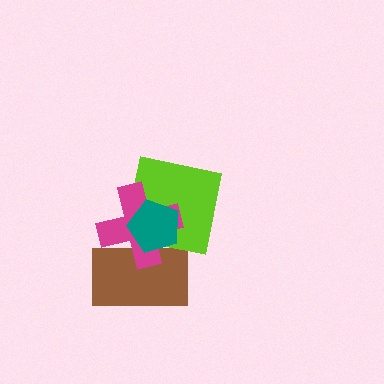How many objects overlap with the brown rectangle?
3 objects overlap with the brown rectangle.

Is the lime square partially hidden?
Yes, it is partially covered by another shape.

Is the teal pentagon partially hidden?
No, no other shape covers it.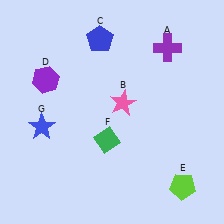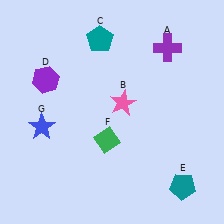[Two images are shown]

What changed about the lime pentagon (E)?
In Image 1, E is lime. In Image 2, it changed to teal.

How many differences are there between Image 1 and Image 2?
There are 2 differences between the two images.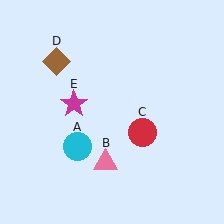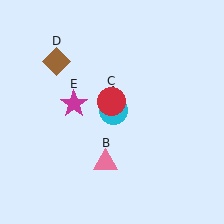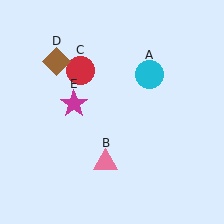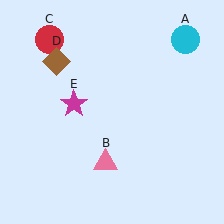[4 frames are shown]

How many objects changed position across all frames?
2 objects changed position: cyan circle (object A), red circle (object C).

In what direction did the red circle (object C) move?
The red circle (object C) moved up and to the left.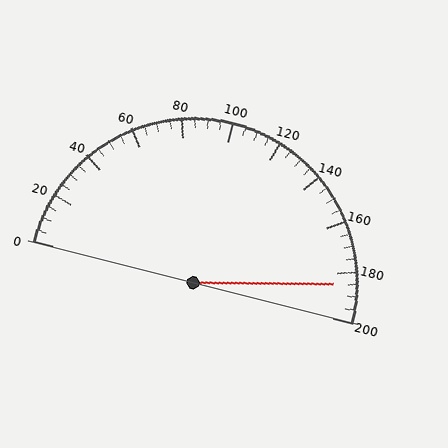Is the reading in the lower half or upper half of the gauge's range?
The reading is in the upper half of the range (0 to 200).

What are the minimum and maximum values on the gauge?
The gauge ranges from 0 to 200.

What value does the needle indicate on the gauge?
The needle indicates approximately 185.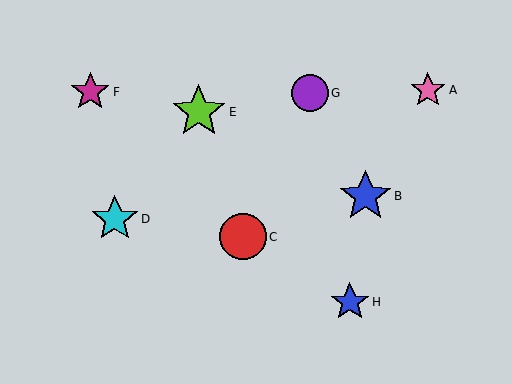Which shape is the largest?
The lime star (labeled E) is the largest.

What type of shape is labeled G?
Shape G is a purple circle.